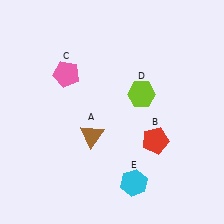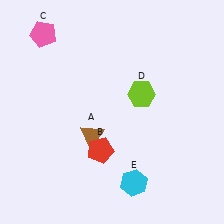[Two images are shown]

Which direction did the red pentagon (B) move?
The red pentagon (B) moved left.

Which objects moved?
The objects that moved are: the red pentagon (B), the pink pentagon (C).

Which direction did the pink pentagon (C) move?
The pink pentagon (C) moved up.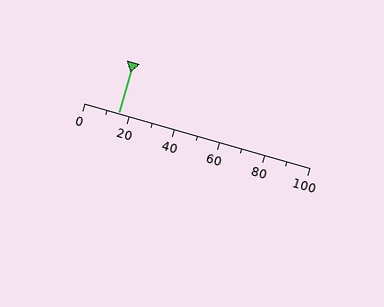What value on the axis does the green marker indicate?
The marker indicates approximately 15.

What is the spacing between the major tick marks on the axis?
The major ticks are spaced 20 apart.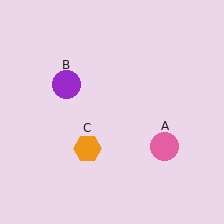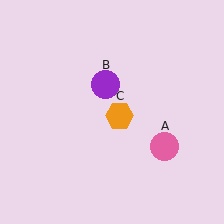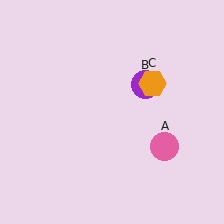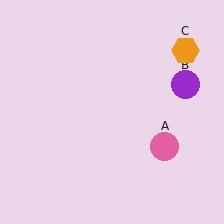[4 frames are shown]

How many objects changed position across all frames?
2 objects changed position: purple circle (object B), orange hexagon (object C).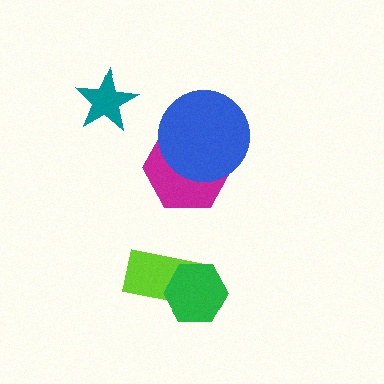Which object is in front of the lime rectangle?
The green hexagon is in front of the lime rectangle.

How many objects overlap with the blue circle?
1 object overlaps with the blue circle.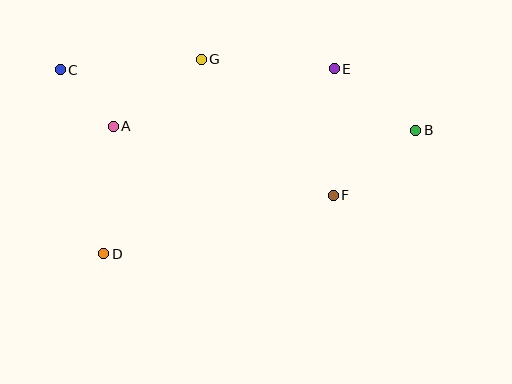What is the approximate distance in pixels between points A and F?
The distance between A and F is approximately 231 pixels.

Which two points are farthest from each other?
Points B and C are farthest from each other.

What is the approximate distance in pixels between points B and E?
The distance between B and E is approximately 102 pixels.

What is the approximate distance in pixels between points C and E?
The distance between C and E is approximately 274 pixels.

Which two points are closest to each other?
Points A and C are closest to each other.